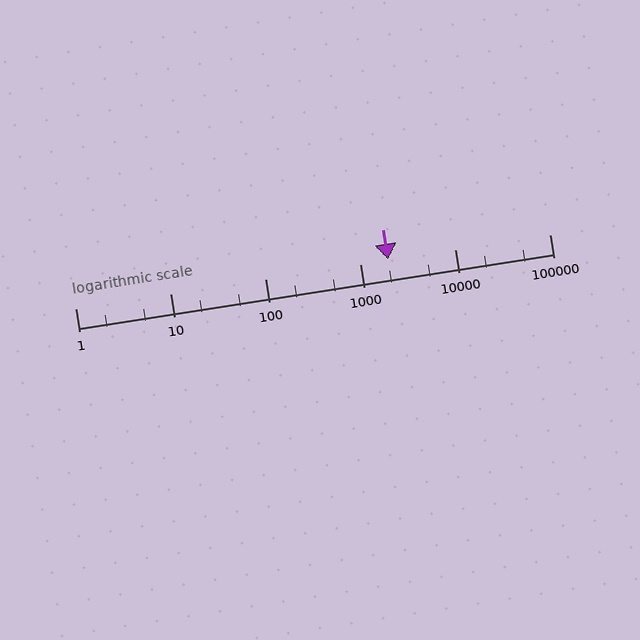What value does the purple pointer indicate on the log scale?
The pointer indicates approximately 2000.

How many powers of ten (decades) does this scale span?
The scale spans 5 decades, from 1 to 100000.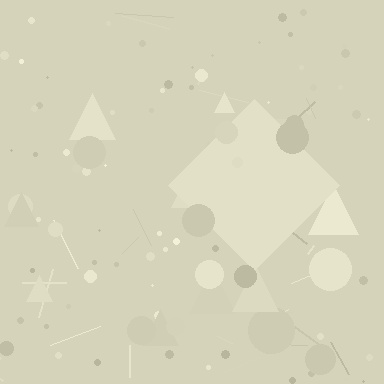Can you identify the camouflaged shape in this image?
The camouflaged shape is a diamond.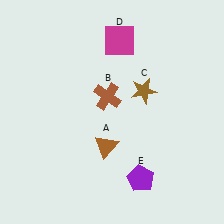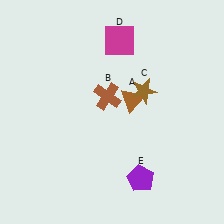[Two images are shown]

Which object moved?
The brown triangle (A) moved up.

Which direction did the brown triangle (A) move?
The brown triangle (A) moved up.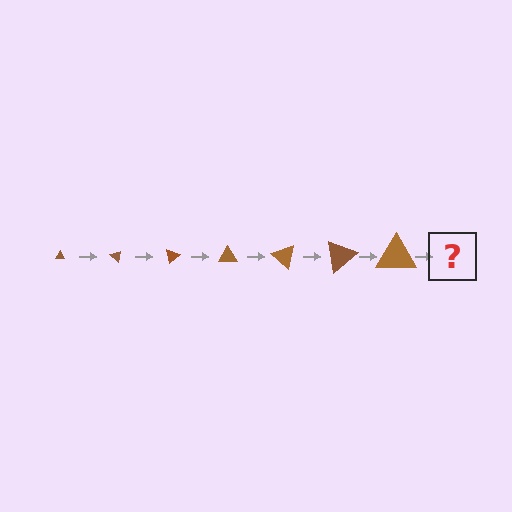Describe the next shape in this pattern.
It should be a triangle, larger than the previous one and rotated 280 degrees from the start.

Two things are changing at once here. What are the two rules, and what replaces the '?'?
The two rules are that the triangle grows larger each step and it rotates 40 degrees each step. The '?' should be a triangle, larger than the previous one and rotated 280 degrees from the start.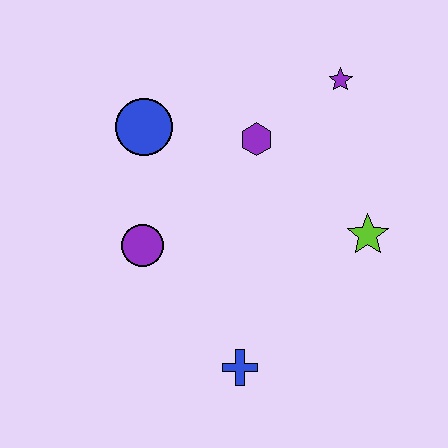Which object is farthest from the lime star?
The blue circle is farthest from the lime star.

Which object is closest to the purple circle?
The blue circle is closest to the purple circle.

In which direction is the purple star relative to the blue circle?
The purple star is to the right of the blue circle.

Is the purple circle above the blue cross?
Yes